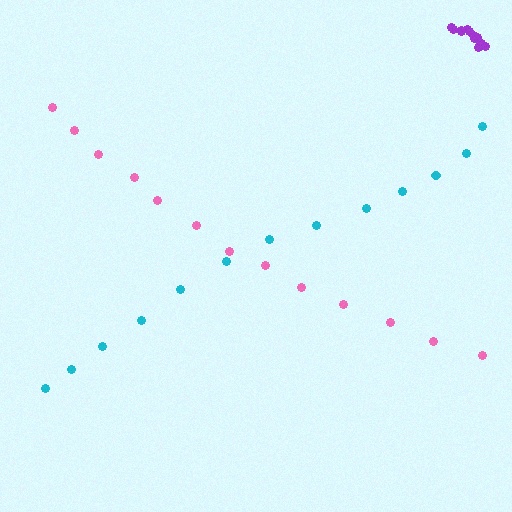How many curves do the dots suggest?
There are 3 distinct paths.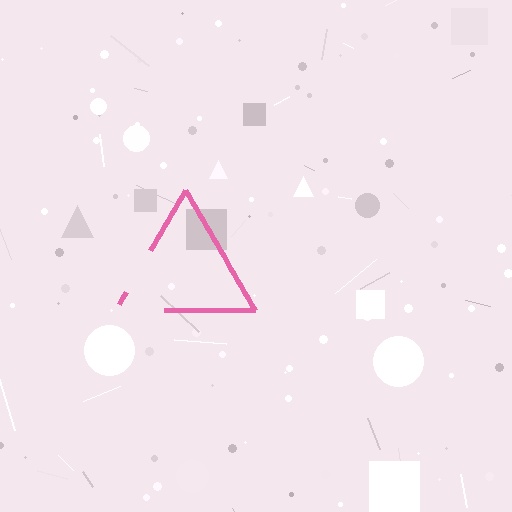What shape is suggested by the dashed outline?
The dashed outline suggests a triangle.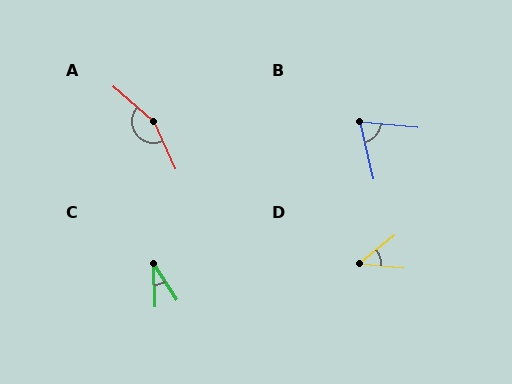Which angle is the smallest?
C, at approximately 32 degrees.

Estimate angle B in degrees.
Approximately 71 degrees.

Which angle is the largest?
A, at approximately 156 degrees.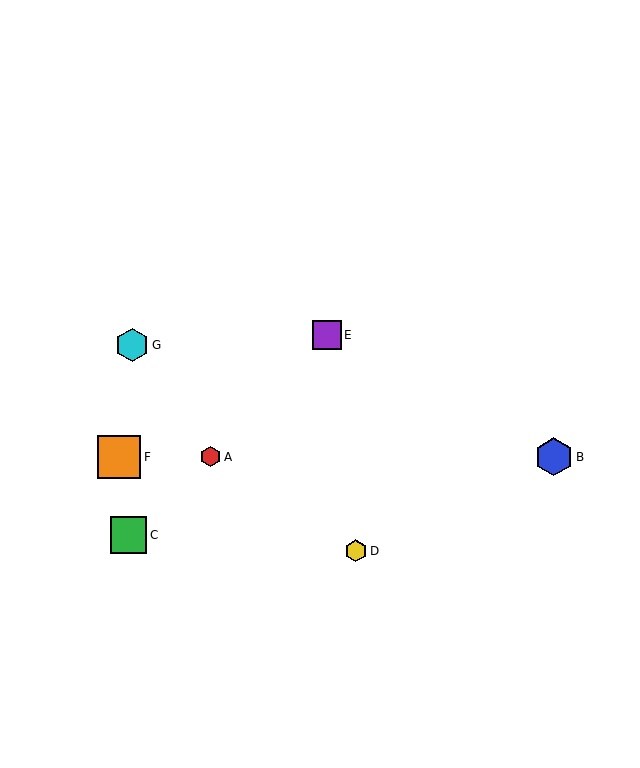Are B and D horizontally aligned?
No, B is at y≈457 and D is at y≈551.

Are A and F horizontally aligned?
Yes, both are at y≈457.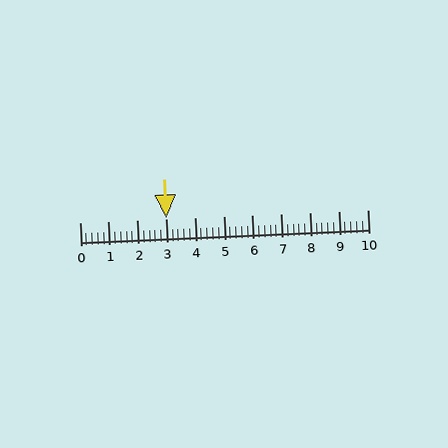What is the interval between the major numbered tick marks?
The major tick marks are spaced 1 units apart.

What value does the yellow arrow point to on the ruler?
The yellow arrow points to approximately 3.0.